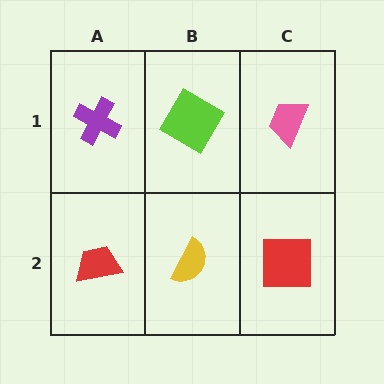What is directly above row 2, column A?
A purple cross.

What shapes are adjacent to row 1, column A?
A red trapezoid (row 2, column A), a lime square (row 1, column B).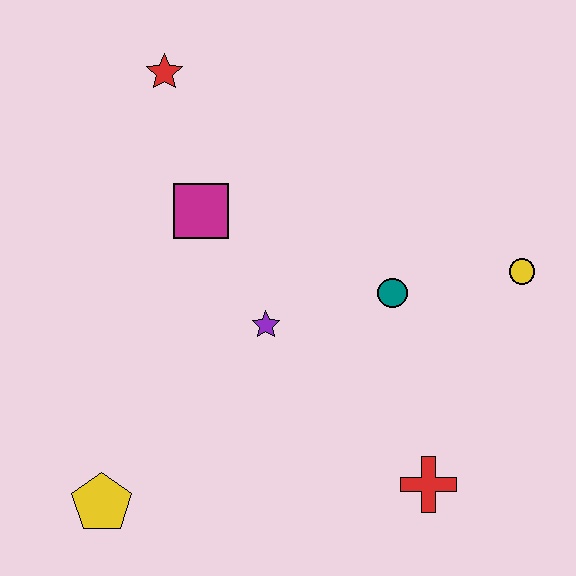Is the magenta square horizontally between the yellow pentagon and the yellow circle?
Yes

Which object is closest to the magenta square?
The purple star is closest to the magenta square.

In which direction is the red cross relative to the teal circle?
The red cross is below the teal circle.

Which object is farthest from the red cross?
The red star is farthest from the red cross.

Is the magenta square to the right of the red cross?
No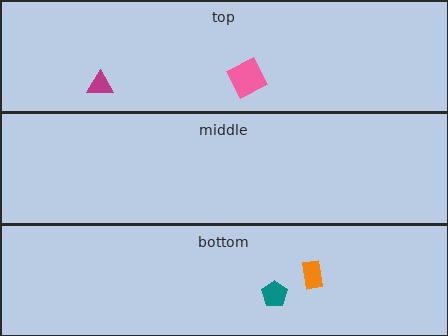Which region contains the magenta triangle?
The top region.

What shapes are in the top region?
The pink square, the magenta triangle.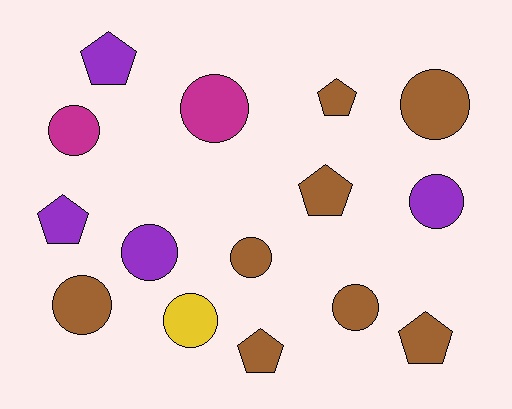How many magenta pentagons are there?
There are no magenta pentagons.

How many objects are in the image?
There are 15 objects.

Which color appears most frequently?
Brown, with 8 objects.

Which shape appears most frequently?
Circle, with 9 objects.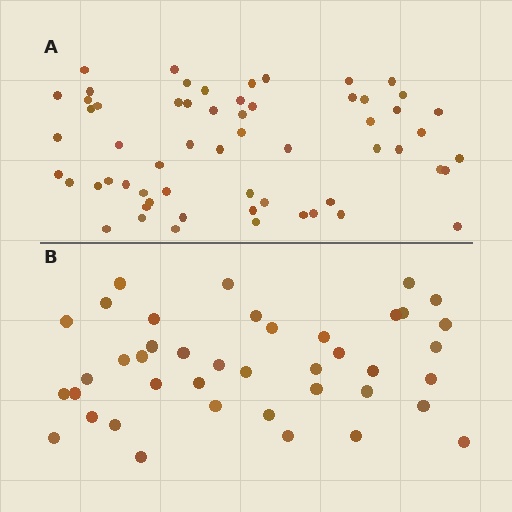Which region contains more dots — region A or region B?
Region A (the top region) has more dots.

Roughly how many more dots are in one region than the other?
Region A has approximately 20 more dots than region B.